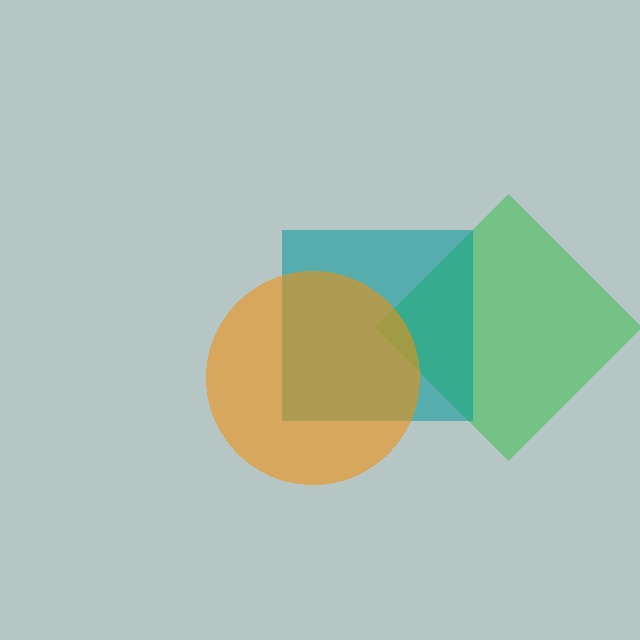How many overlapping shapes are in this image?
There are 3 overlapping shapes in the image.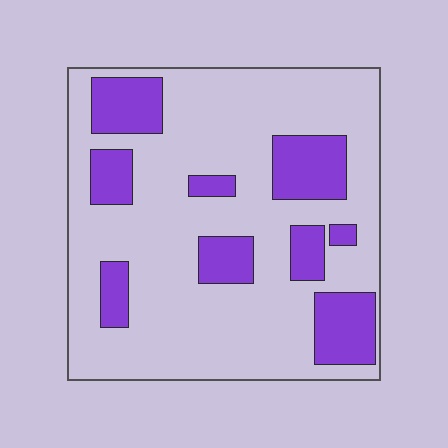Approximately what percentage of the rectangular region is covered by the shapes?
Approximately 25%.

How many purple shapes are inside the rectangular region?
9.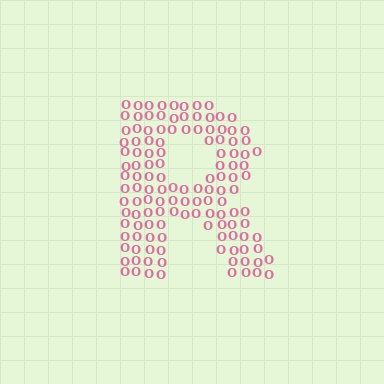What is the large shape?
The large shape is the letter R.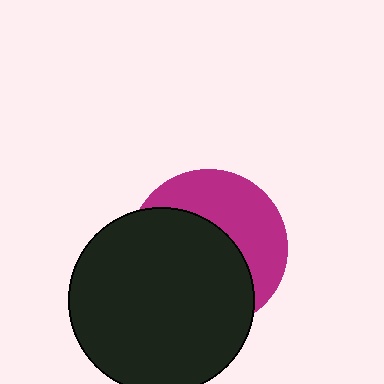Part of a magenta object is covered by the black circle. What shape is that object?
It is a circle.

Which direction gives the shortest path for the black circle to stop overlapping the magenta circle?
Moving toward the lower-left gives the shortest separation.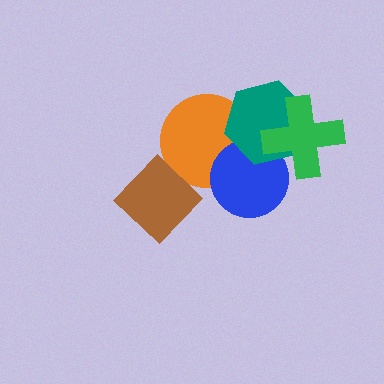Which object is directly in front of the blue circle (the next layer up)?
The teal hexagon is directly in front of the blue circle.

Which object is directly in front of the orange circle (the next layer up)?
The blue circle is directly in front of the orange circle.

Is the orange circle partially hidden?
Yes, it is partially covered by another shape.